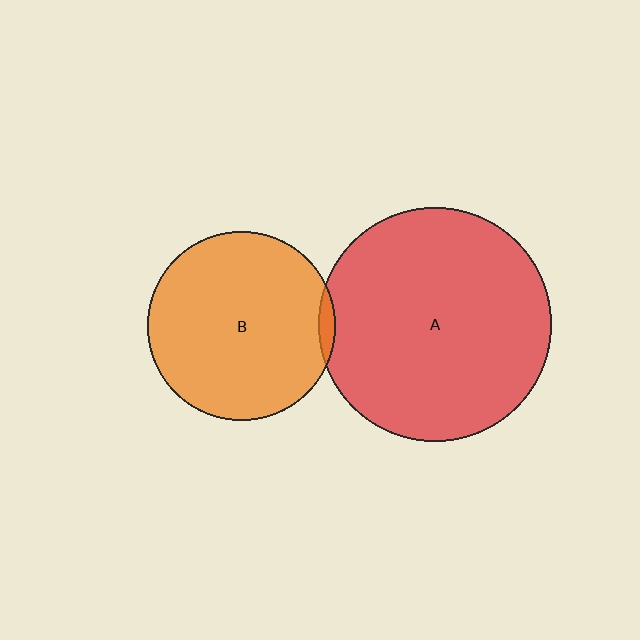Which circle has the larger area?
Circle A (red).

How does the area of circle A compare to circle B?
Approximately 1.5 times.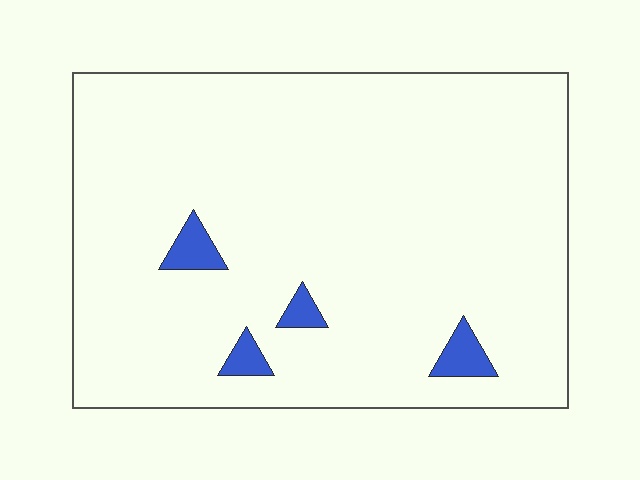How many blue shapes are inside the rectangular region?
4.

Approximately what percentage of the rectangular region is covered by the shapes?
Approximately 5%.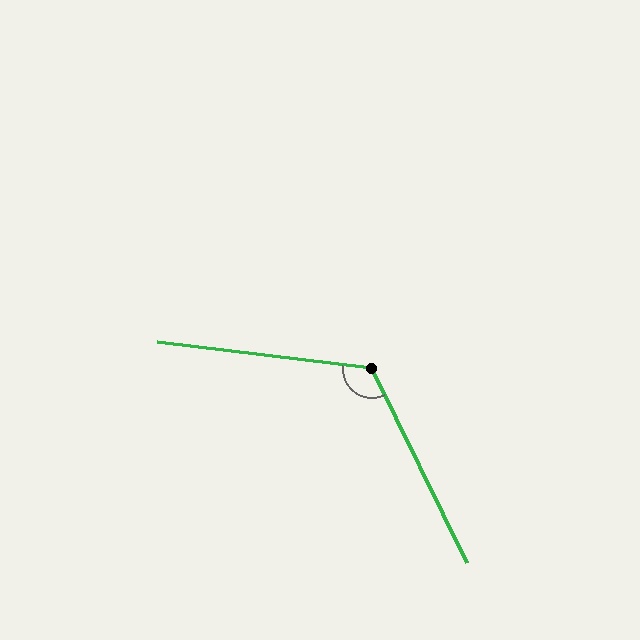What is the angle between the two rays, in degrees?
Approximately 123 degrees.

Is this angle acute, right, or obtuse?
It is obtuse.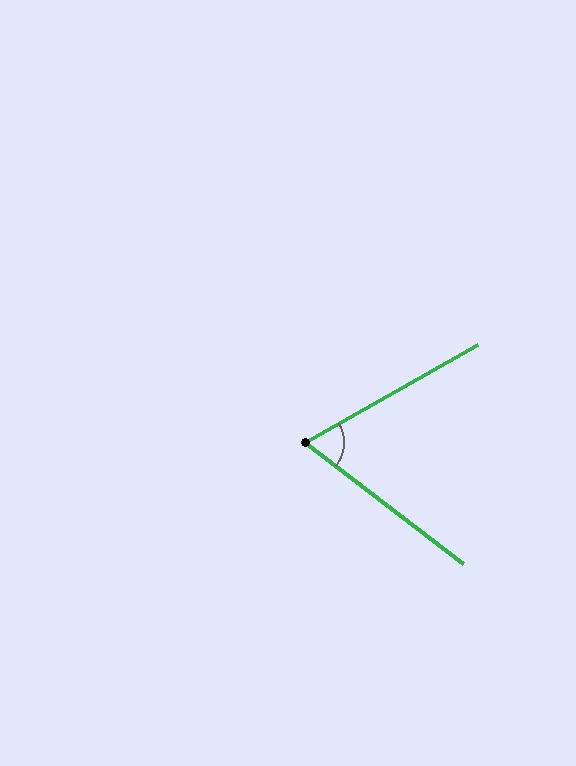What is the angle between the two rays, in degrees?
Approximately 67 degrees.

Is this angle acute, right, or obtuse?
It is acute.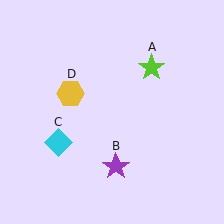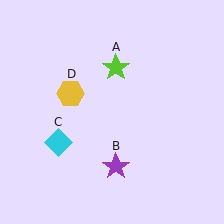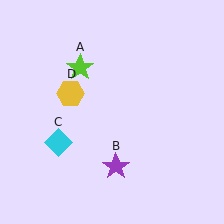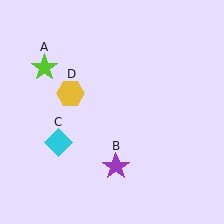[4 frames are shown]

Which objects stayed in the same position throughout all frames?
Purple star (object B) and cyan diamond (object C) and yellow hexagon (object D) remained stationary.